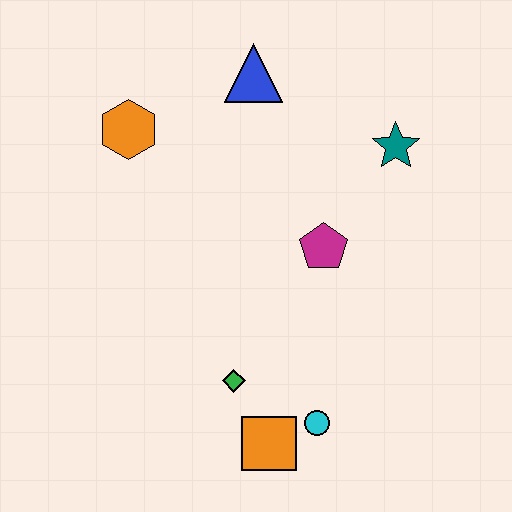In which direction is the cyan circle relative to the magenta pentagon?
The cyan circle is below the magenta pentagon.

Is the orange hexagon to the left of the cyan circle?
Yes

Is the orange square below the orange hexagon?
Yes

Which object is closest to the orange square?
The cyan circle is closest to the orange square.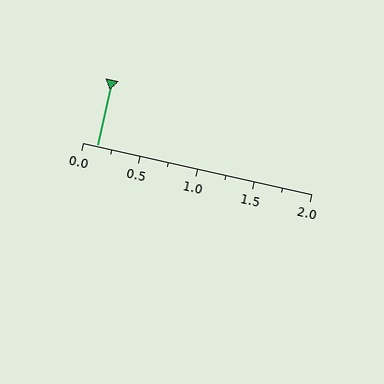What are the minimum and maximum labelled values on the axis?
The axis runs from 0.0 to 2.0.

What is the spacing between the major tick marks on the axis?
The major ticks are spaced 0.5 apart.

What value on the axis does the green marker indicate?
The marker indicates approximately 0.12.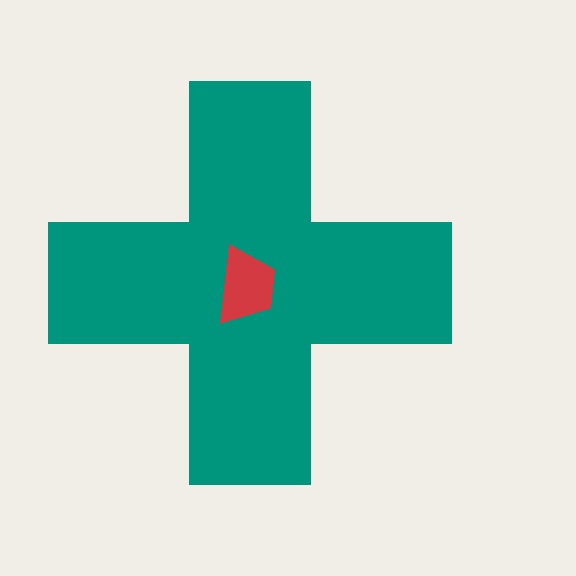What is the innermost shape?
The red trapezoid.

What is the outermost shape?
The teal cross.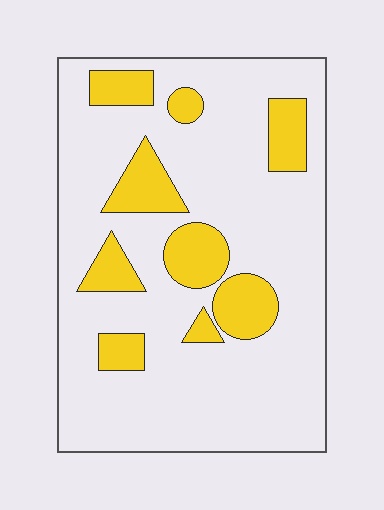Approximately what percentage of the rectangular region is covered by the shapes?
Approximately 20%.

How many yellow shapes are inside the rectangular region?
9.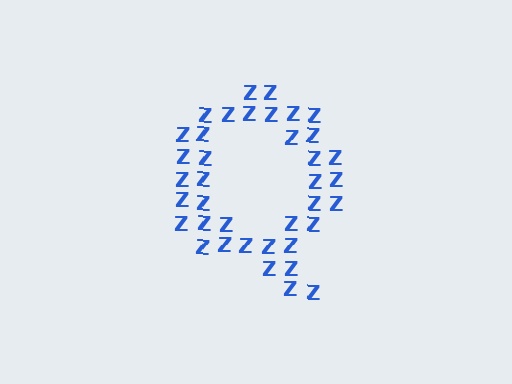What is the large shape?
The large shape is the letter Q.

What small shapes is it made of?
It is made of small letter Z's.